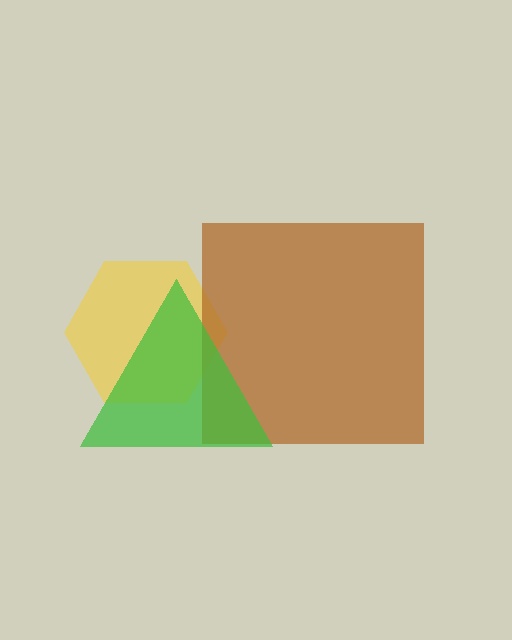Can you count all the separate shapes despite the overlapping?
Yes, there are 3 separate shapes.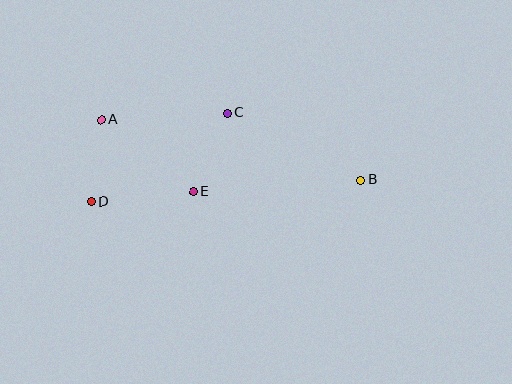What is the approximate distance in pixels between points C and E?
The distance between C and E is approximately 86 pixels.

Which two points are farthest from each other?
Points B and D are farthest from each other.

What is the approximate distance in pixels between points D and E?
The distance between D and E is approximately 103 pixels.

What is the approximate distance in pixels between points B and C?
The distance between B and C is approximately 149 pixels.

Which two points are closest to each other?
Points A and D are closest to each other.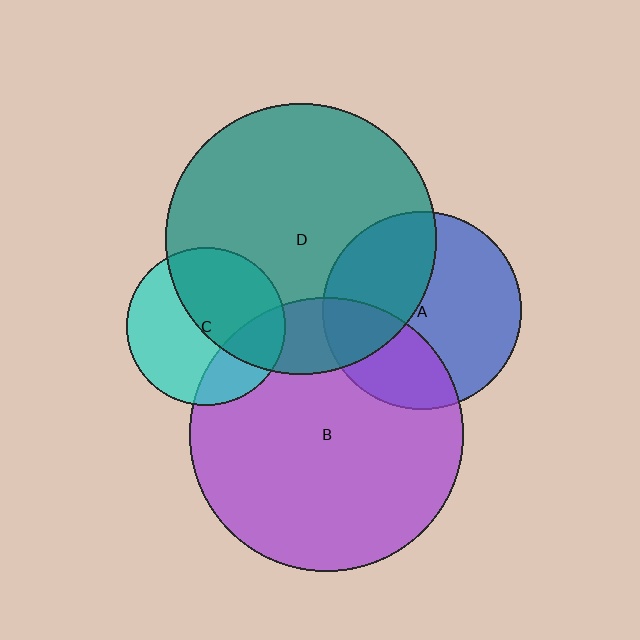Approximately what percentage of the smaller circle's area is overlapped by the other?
Approximately 25%.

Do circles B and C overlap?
Yes.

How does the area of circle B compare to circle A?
Approximately 1.9 times.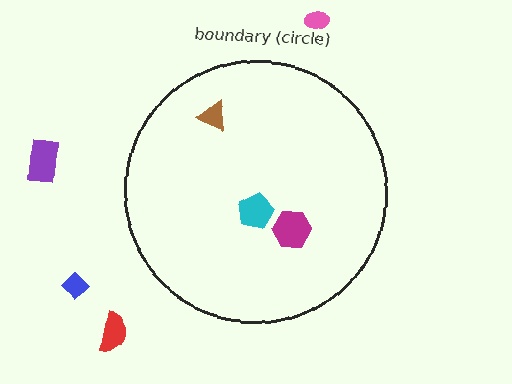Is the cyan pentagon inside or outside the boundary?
Inside.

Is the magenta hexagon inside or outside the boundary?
Inside.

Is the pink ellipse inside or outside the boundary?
Outside.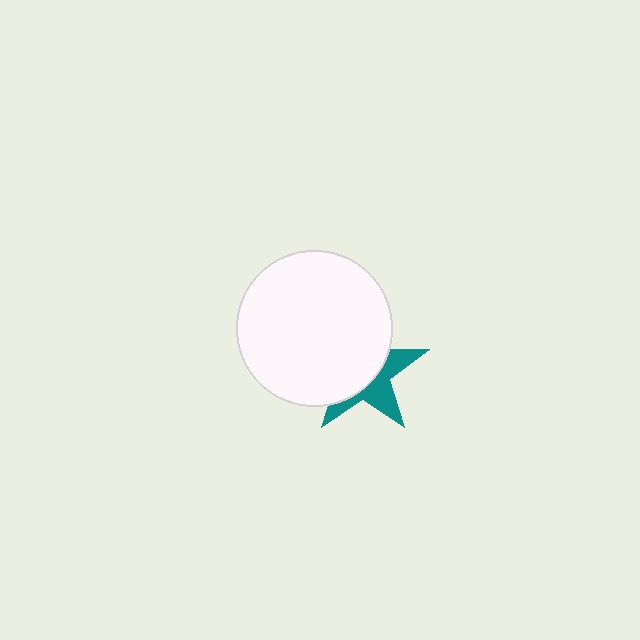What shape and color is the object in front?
The object in front is a white circle.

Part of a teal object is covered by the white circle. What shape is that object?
It is a star.